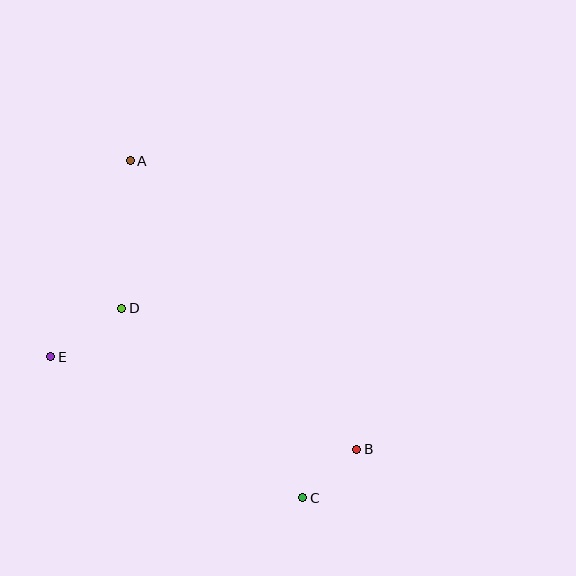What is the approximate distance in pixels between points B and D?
The distance between B and D is approximately 274 pixels.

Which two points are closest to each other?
Points B and C are closest to each other.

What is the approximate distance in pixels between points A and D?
The distance between A and D is approximately 148 pixels.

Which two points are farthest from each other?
Points A and C are farthest from each other.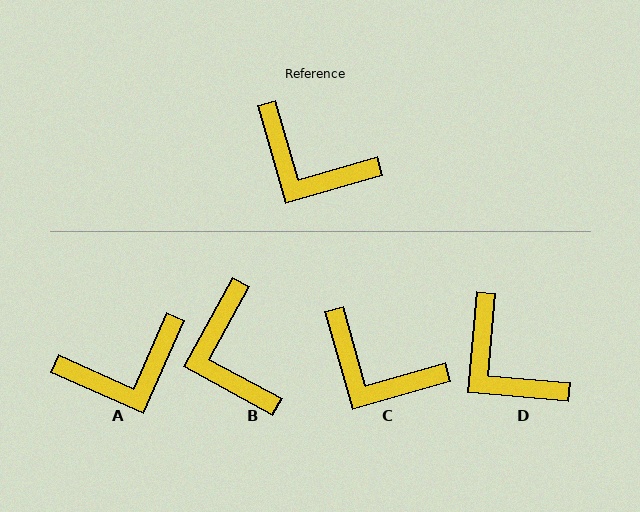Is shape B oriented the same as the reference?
No, it is off by about 45 degrees.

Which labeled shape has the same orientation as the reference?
C.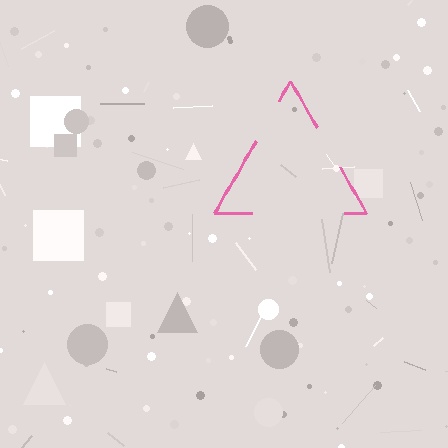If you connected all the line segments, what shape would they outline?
They would outline a triangle.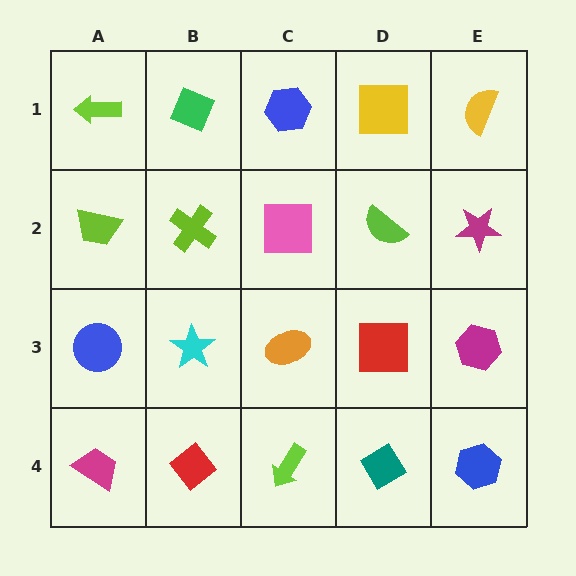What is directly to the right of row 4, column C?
A teal diamond.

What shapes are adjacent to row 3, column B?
A lime cross (row 2, column B), a red diamond (row 4, column B), a blue circle (row 3, column A), an orange ellipse (row 3, column C).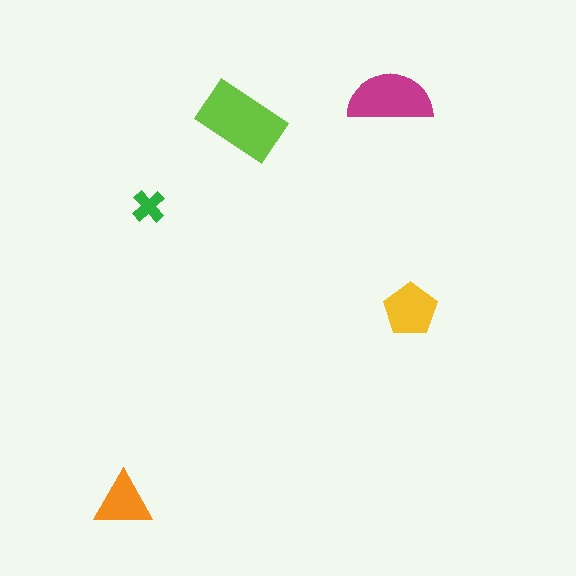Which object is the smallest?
The green cross.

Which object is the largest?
The lime rectangle.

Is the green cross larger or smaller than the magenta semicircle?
Smaller.